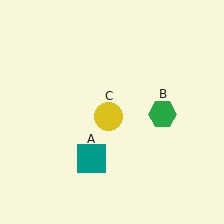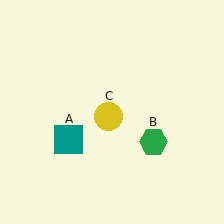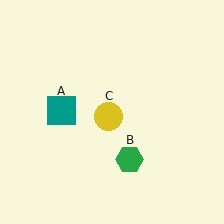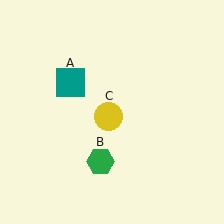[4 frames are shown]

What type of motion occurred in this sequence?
The teal square (object A), green hexagon (object B) rotated clockwise around the center of the scene.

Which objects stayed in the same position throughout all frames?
Yellow circle (object C) remained stationary.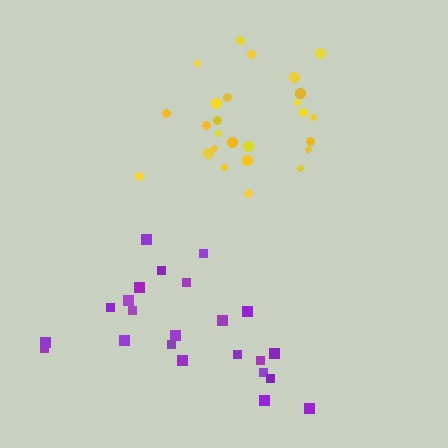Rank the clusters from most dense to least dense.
yellow, purple.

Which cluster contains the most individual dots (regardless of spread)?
Yellow (26).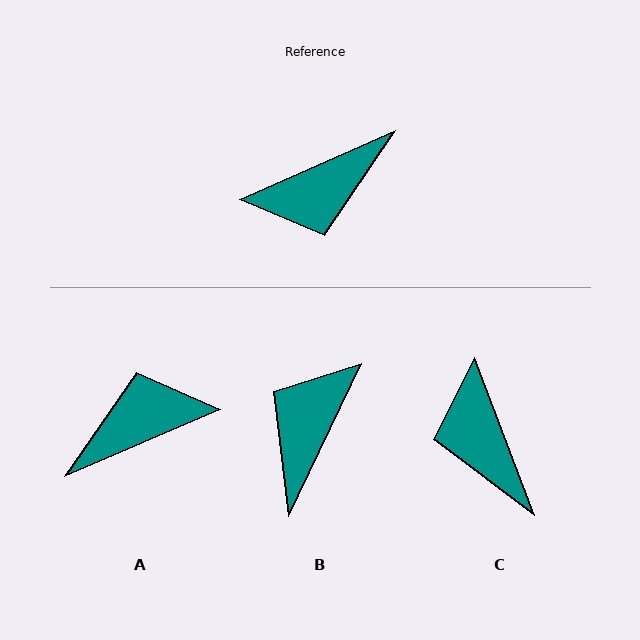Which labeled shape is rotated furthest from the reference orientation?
A, about 179 degrees away.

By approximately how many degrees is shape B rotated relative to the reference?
Approximately 140 degrees clockwise.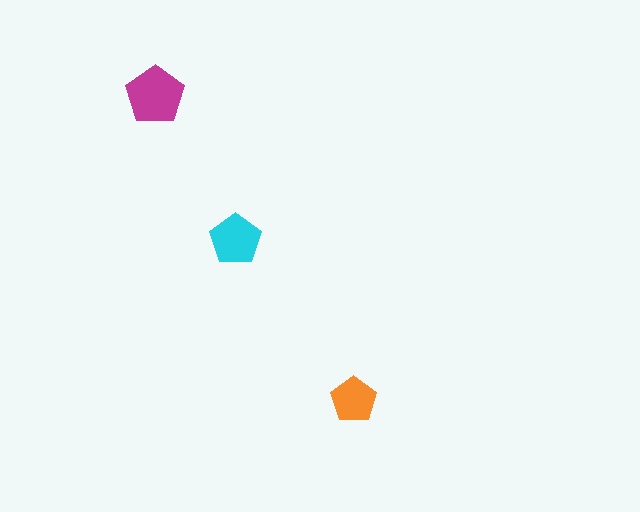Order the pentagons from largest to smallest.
the magenta one, the cyan one, the orange one.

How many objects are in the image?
There are 3 objects in the image.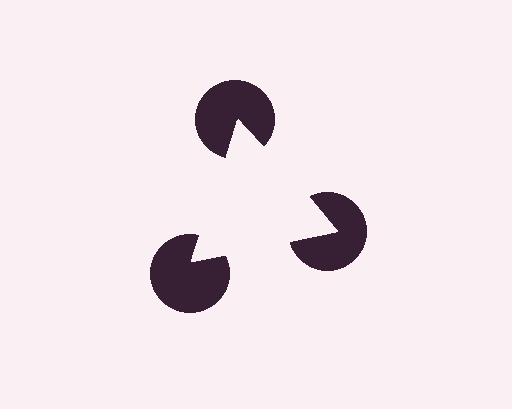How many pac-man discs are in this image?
There are 3 — one at each vertex of the illusory triangle.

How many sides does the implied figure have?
3 sides.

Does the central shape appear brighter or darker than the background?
It typically appears slightly brighter than the background, even though no actual brightness change is drawn.